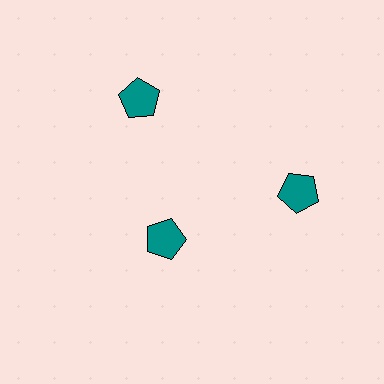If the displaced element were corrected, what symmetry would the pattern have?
It would have 3-fold rotational symmetry — the pattern would map onto itself every 120 degrees.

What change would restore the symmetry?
The symmetry would be restored by moving it outward, back onto the ring so that all 3 pentagons sit at equal angles and equal distance from the center.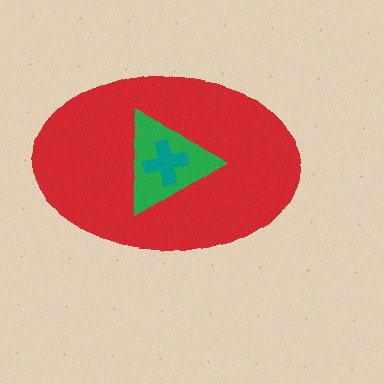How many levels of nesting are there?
3.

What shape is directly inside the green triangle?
The teal cross.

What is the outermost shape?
The red ellipse.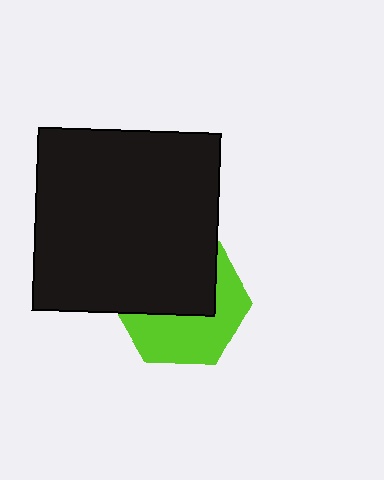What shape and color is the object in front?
The object in front is a black square.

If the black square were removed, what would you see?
You would see the complete lime hexagon.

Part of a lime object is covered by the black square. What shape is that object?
It is a hexagon.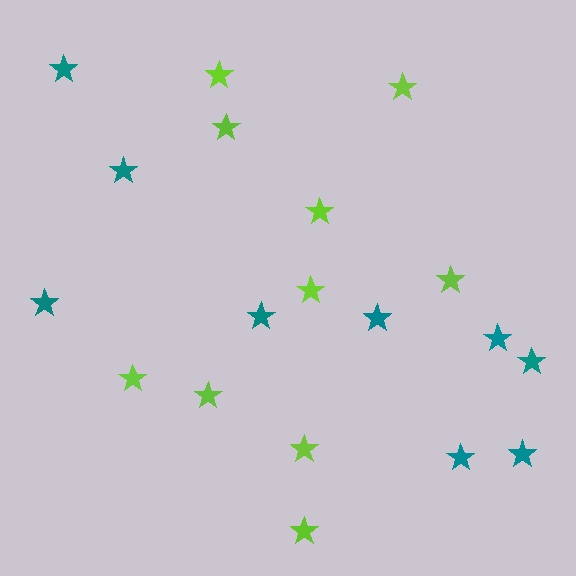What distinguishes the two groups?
There are 2 groups: one group of lime stars (10) and one group of teal stars (9).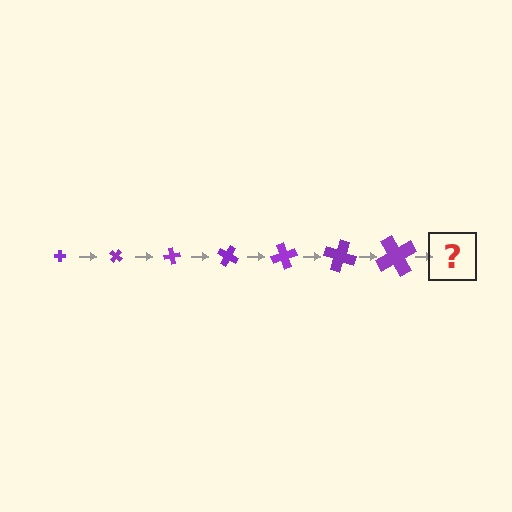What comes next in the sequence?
The next element should be a cross, larger than the previous one and rotated 280 degrees from the start.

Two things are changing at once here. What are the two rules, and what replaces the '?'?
The two rules are that the cross grows larger each step and it rotates 40 degrees each step. The '?' should be a cross, larger than the previous one and rotated 280 degrees from the start.